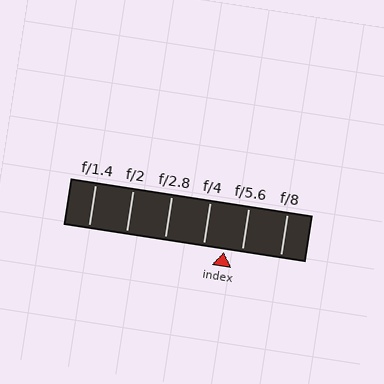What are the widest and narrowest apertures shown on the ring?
The widest aperture shown is f/1.4 and the narrowest is f/8.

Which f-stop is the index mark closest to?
The index mark is closest to f/5.6.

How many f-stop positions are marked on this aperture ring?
There are 6 f-stop positions marked.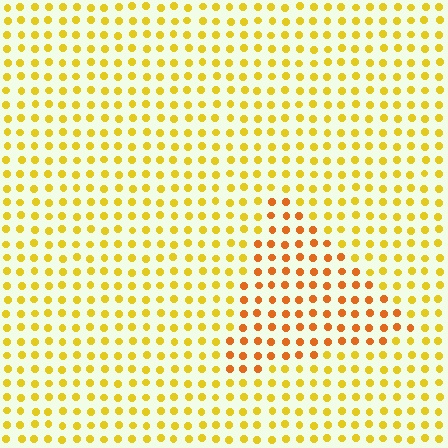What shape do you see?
I see a triangle.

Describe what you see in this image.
The image is filled with small yellow elements in a uniform arrangement. A triangle-shaped region is visible where the elements are tinted to a slightly different hue, forming a subtle color boundary.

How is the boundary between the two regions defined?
The boundary is defined purely by a slight shift in hue (about 29 degrees). Spacing, size, and orientation are identical on both sides.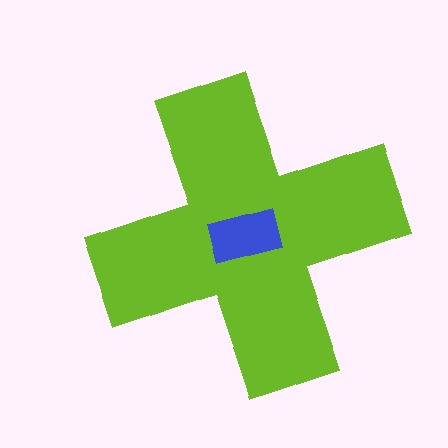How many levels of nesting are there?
2.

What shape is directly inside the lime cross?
The blue rectangle.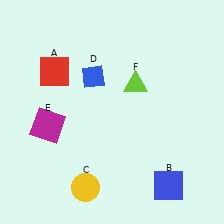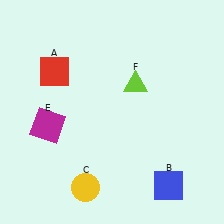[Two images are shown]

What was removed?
The blue diamond (D) was removed in Image 2.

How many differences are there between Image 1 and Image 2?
There is 1 difference between the two images.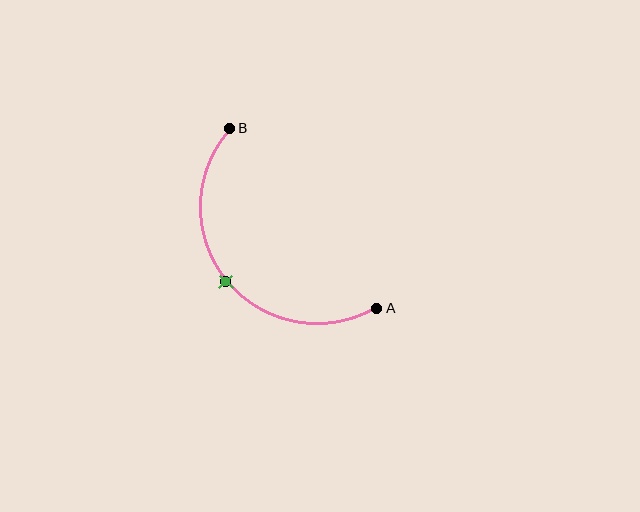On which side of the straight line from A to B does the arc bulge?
The arc bulges below and to the left of the straight line connecting A and B.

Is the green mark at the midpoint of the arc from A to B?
Yes. The green mark lies on the arc at equal arc-length from both A and B — it is the arc midpoint.